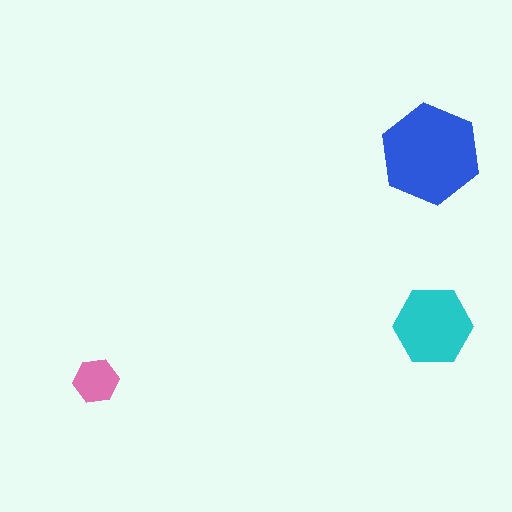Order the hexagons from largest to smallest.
the blue one, the cyan one, the pink one.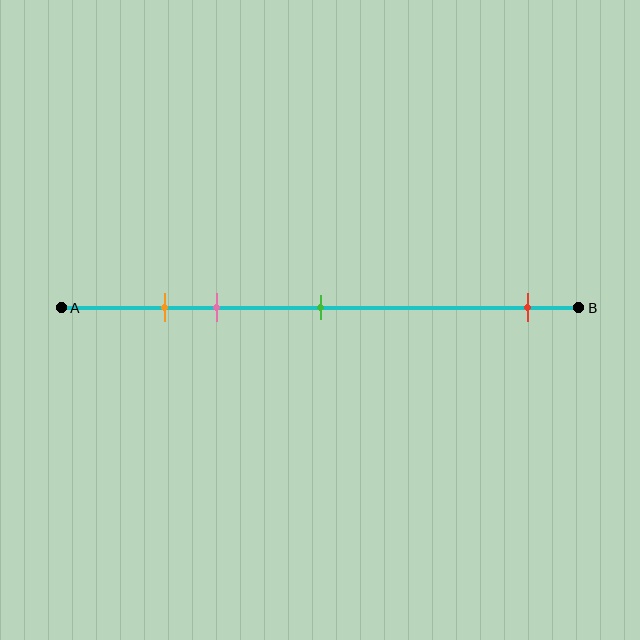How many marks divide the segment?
There are 4 marks dividing the segment.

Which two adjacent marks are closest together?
The orange and pink marks are the closest adjacent pair.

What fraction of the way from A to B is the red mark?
The red mark is approximately 90% (0.9) of the way from A to B.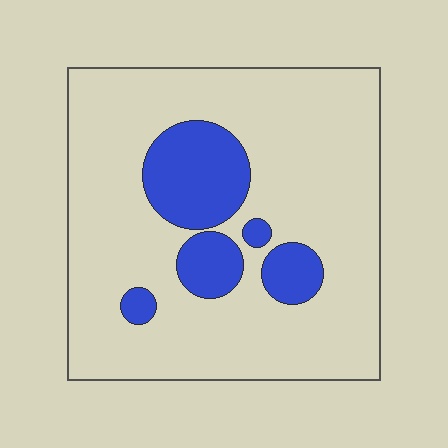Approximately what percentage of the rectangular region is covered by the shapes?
Approximately 20%.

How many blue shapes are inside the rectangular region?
5.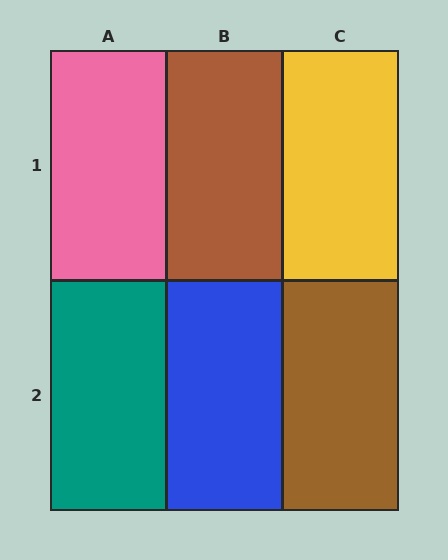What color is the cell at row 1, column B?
Brown.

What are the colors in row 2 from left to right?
Teal, blue, brown.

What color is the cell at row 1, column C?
Yellow.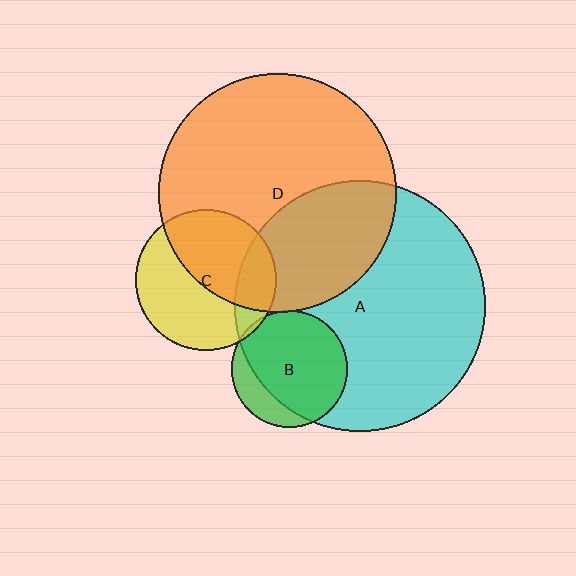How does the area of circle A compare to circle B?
Approximately 4.6 times.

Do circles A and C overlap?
Yes.